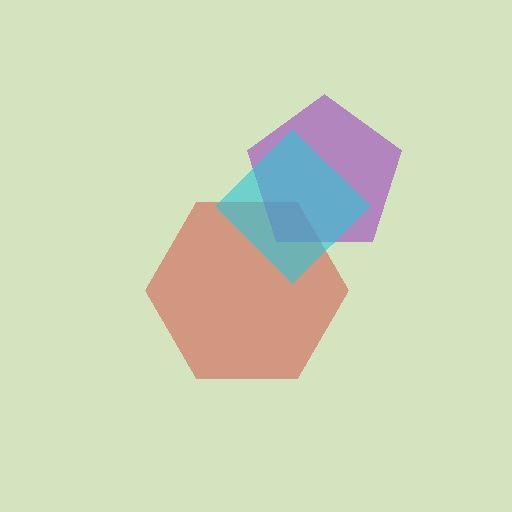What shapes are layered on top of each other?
The layered shapes are: a red hexagon, a purple pentagon, a cyan diamond.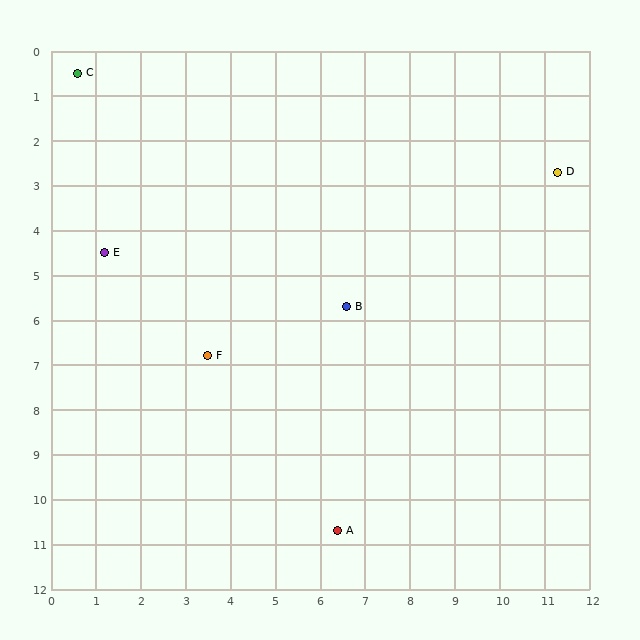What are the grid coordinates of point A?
Point A is at approximately (6.4, 10.7).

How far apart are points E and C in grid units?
Points E and C are about 4.0 grid units apart.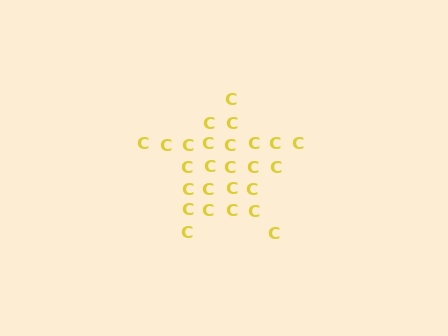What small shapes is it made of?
It is made of small letter C's.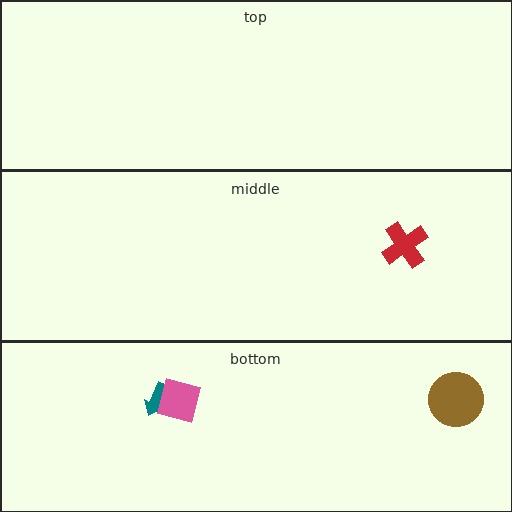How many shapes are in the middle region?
1.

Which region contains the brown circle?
The bottom region.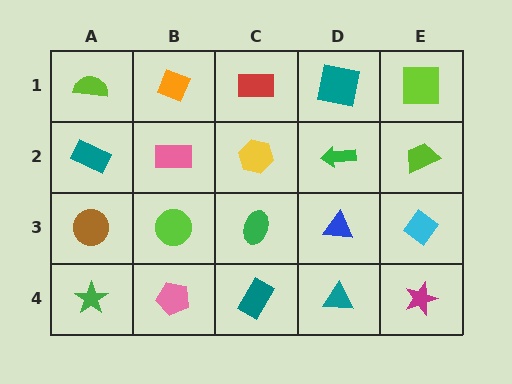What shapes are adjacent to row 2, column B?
An orange diamond (row 1, column B), a lime circle (row 3, column B), a teal rectangle (row 2, column A), a yellow hexagon (row 2, column C).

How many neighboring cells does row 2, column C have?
4.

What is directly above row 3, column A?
A teal rectangle.